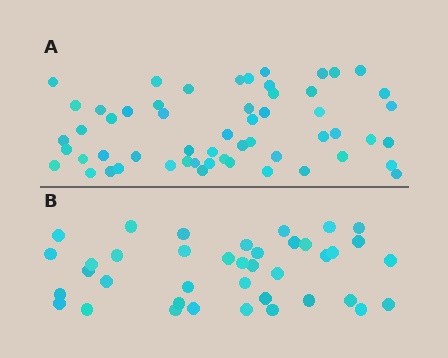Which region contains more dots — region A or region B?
Region A (the top region) has more dots.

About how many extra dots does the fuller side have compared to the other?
Region A has approximately 15 more dots than region B.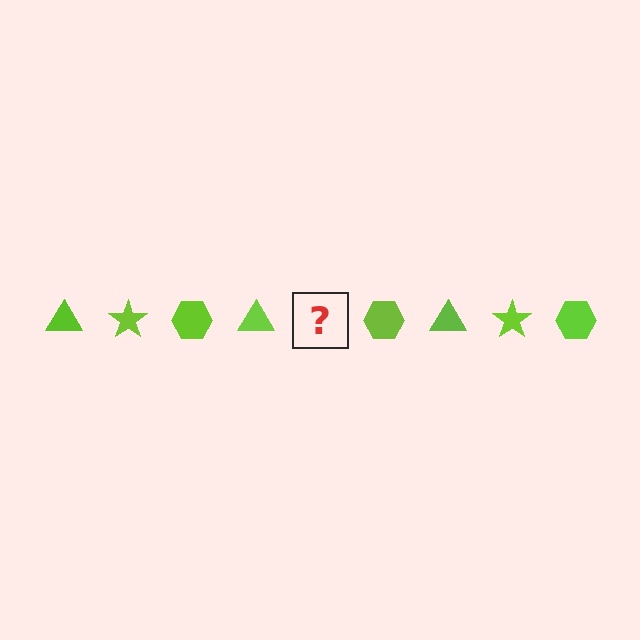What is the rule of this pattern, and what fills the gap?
The rule is that the pattern cycles through triangle, star, hexagon shapes in lime. The gap should be filled with a lime star.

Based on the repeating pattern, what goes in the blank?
The blank should be a lime star.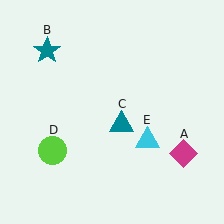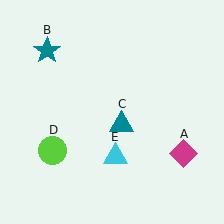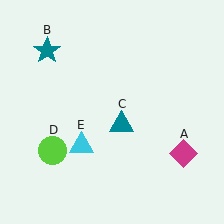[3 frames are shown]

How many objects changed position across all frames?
1 object changed position: cyan triangle (object E).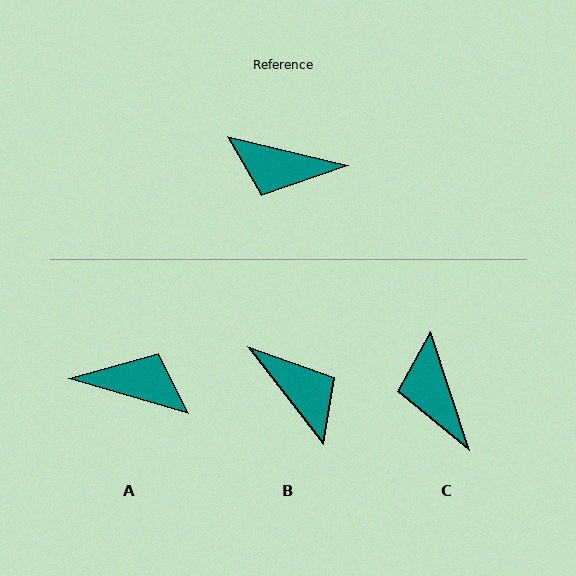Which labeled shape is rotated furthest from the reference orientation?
A, about 177 degrees away.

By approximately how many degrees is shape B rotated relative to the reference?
Approximately 142 degrees counter-clockwise.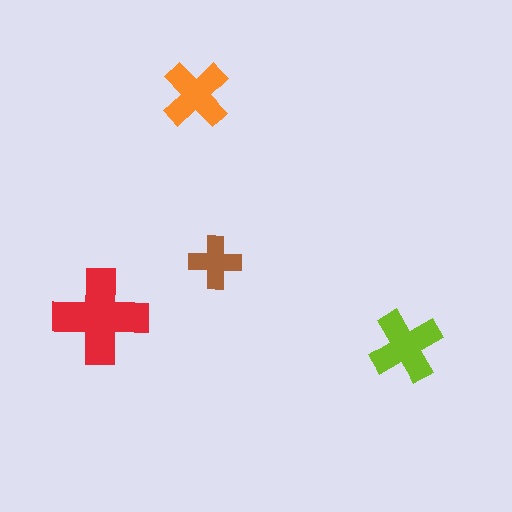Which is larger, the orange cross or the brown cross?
The orange one.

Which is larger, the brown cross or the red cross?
The red one.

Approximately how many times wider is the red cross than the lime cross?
About 1.5 times wider.